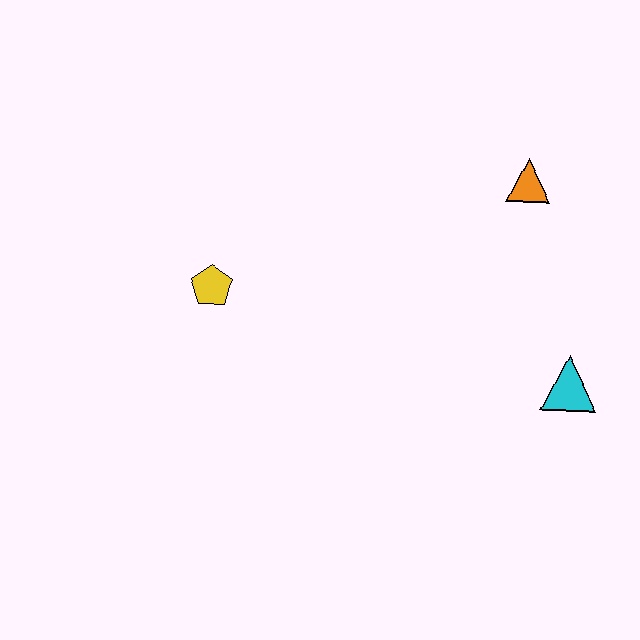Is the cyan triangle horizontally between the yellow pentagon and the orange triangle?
No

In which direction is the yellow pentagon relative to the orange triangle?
The yellow pentagon is to the left of the orange triangle.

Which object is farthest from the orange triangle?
The yellow pentagon is farthest from the orange triangle.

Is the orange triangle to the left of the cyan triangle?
Yes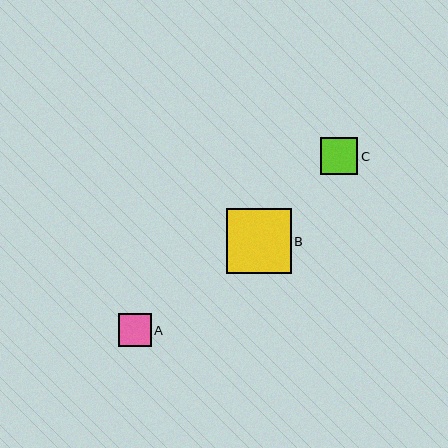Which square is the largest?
Square B is the largest with a size of approximately 64 pixels.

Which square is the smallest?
Square A is the smallest with a size of approximately 33 pixels.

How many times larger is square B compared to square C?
Square B is approximately 1.7 times the size of square C.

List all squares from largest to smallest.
From largest to smallest: B, C, A.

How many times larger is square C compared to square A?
Square C is approximately 1.2 times the size of square A.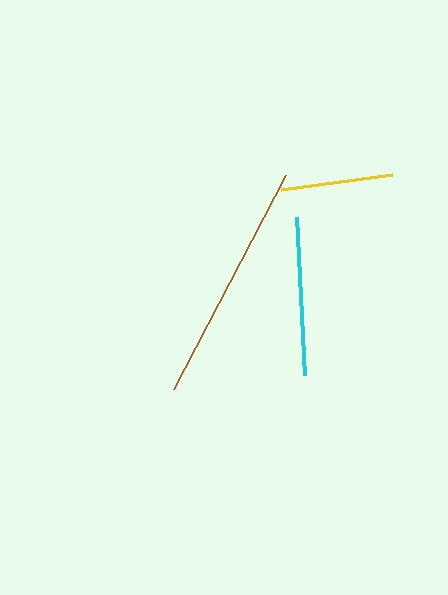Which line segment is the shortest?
The yellow line is the shortest at approximately 112 pixels.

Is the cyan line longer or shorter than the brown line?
The brown line is longer than the cyan line.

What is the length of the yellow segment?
The yellow segment is approximately 112 pixels long.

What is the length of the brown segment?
The brown segment is approximately 241 pixels long.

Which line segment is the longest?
The brown line is the longest at approximately 241 pixels.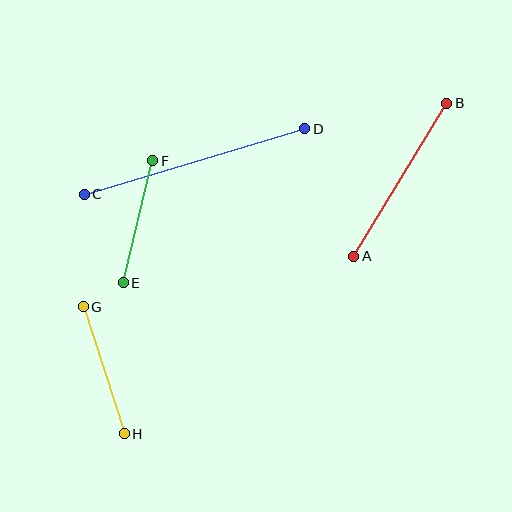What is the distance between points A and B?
The distance is approximately 179 pixels.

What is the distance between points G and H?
The distance is approximately 133 pixels.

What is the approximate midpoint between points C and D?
The midpoint is at approximately (194, 161) pixels.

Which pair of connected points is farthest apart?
Points C and D are farthest apart.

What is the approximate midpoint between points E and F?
The midpoint is at approximately (138, 222) pixels.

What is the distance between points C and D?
The distance is approximately 230 pixels.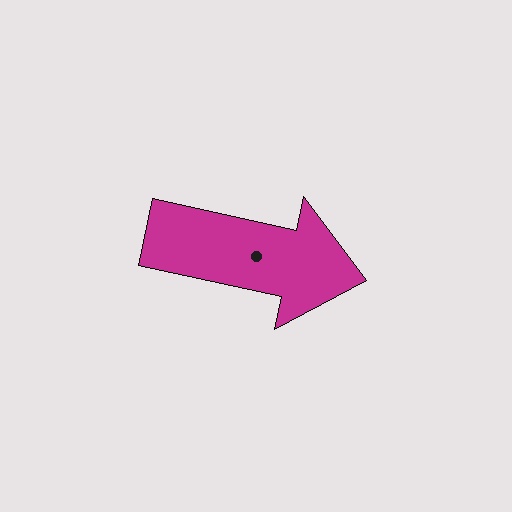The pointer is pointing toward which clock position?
Roughly 3 o'clock.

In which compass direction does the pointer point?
East.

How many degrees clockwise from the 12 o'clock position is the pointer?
Approximately 102 degrees.